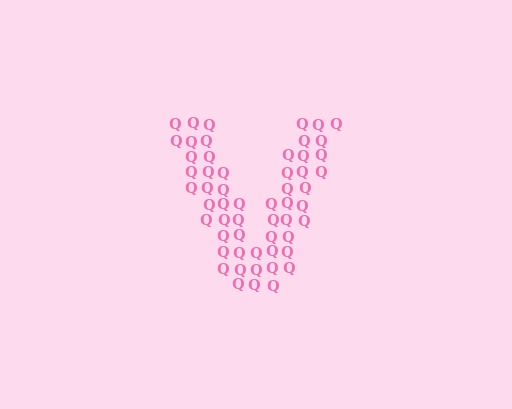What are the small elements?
The small elements are letter Q's.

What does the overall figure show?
The overall figure shows the letter V.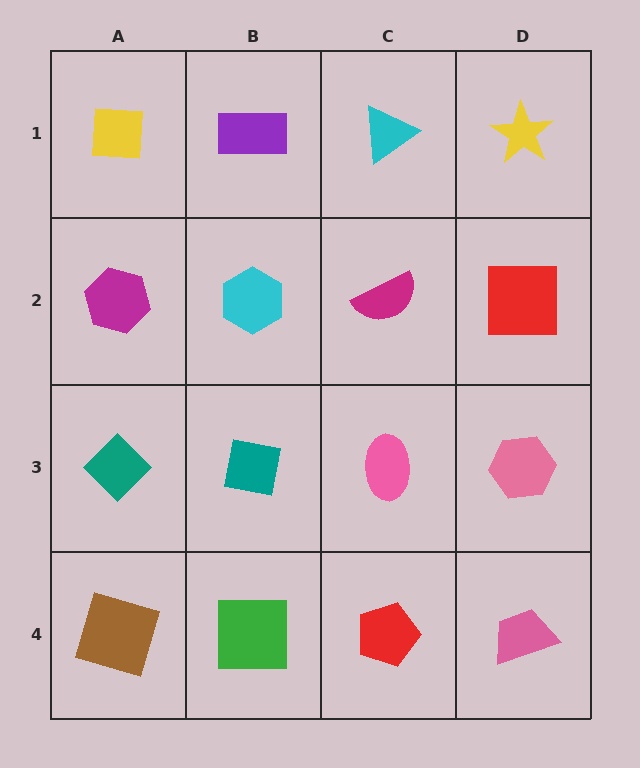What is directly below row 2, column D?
A pink hexagon.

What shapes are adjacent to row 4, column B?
A teal square (row 3, column B), a brown square (row 4, column A), a red pentagon (row 4, column C).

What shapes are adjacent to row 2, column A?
A yellow square (row 1, column A), a teal diamond (row 3, column A), a cyan hexagon (row 2, column B).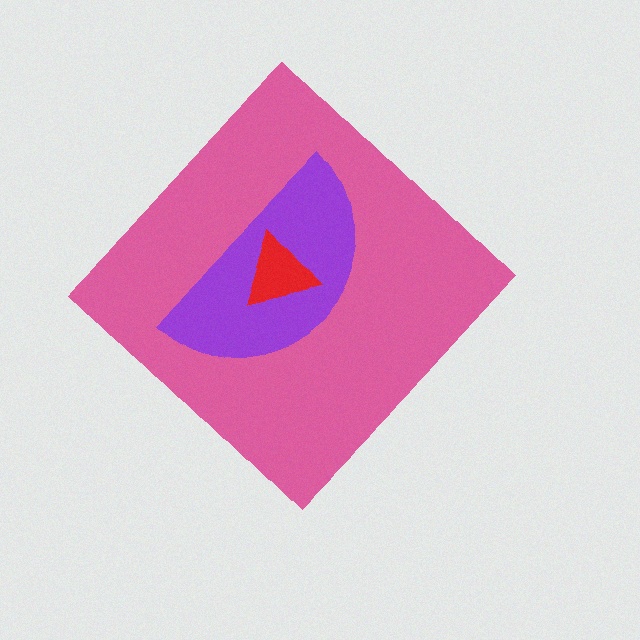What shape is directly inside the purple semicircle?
The red triangle.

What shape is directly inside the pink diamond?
The purple semicircle.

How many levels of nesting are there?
3.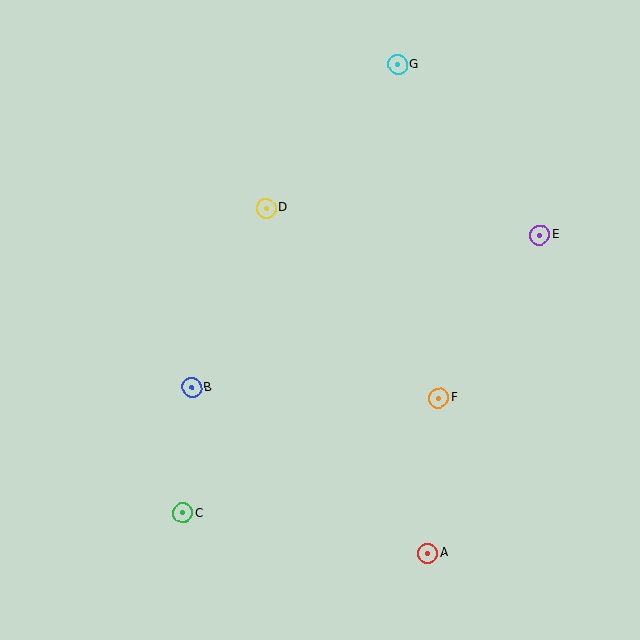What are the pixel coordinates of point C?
Point C is at (183, 513).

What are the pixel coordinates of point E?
Point E is at (540, 235).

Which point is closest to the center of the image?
Point D at (266, 208) is closest to the center.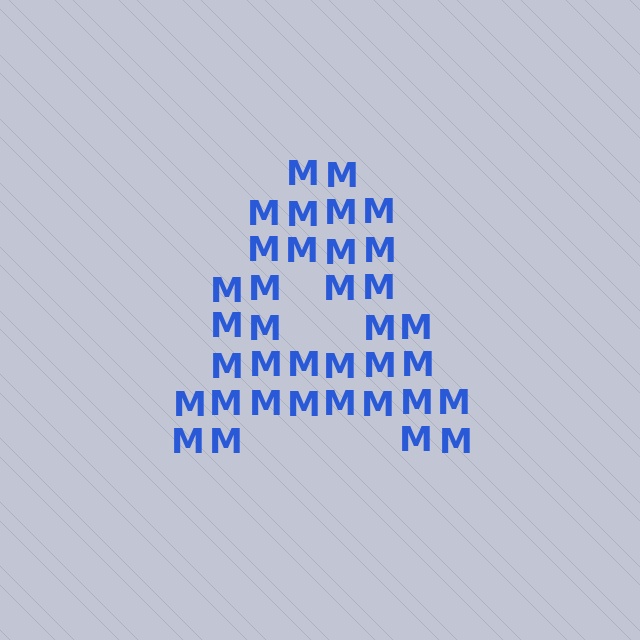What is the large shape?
The large shape is the letter A.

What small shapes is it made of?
It is made of small letter M's.